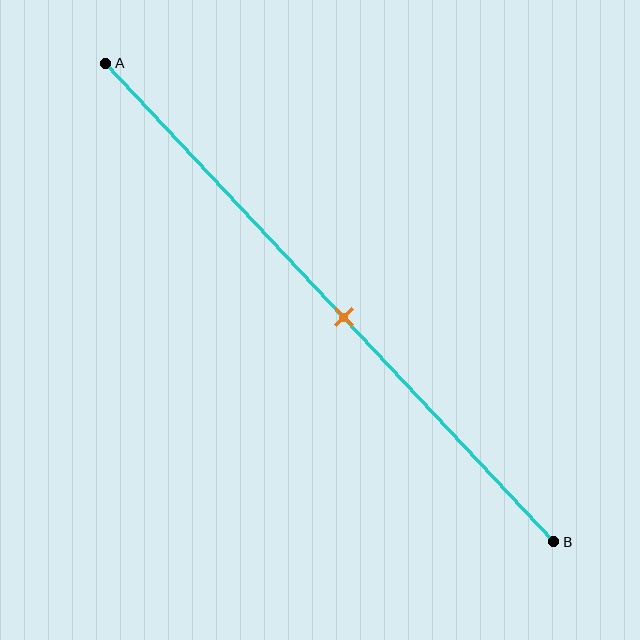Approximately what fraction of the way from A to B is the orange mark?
The orange mark is approximately 55% of the way from A to B.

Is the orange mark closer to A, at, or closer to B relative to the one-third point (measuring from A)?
The orange mark is closer to point B than the one-third point of segment AB.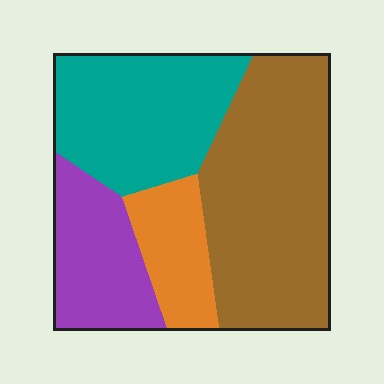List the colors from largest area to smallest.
From largest to smallest: brown, teal, purple, orange.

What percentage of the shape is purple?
Purple covers 18% of the shape.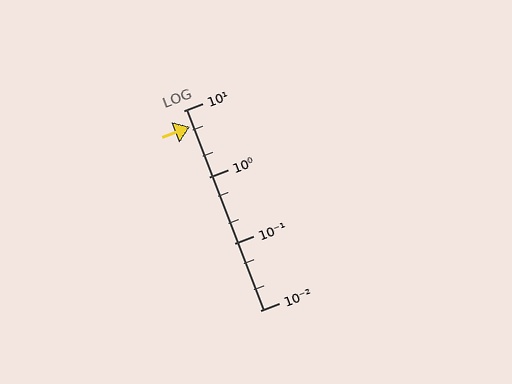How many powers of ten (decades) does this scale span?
The scale spans 3 decades, from 0.01 to 10.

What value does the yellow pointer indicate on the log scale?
The pointer indicates approximately 5.6.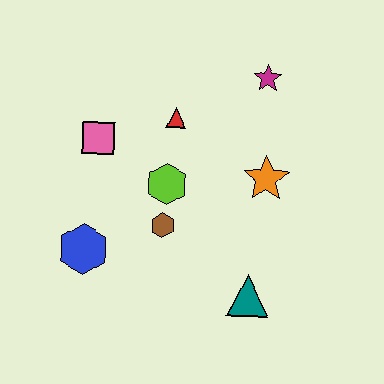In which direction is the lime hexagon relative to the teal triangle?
The lime hexagon is above the teal triangle.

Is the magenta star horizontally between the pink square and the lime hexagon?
No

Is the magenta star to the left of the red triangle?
No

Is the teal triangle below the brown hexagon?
Yes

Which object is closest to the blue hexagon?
The brown hexagon is closest to the blue hexagon.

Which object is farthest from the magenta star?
The blue hexagon is farthest from the magenta star.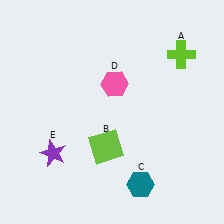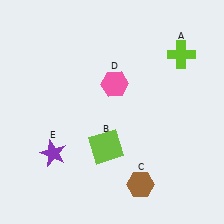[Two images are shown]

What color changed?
The hexagon (C) changed from teal in Image 1 to brown in Image 2.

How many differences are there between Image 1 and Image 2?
There is 1 difference between the two images.